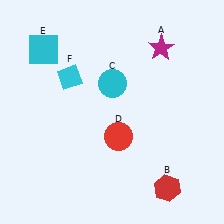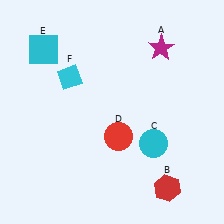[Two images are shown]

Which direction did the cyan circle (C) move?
The cyan circle (C) moved down.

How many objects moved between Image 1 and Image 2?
1 object moved between the two images.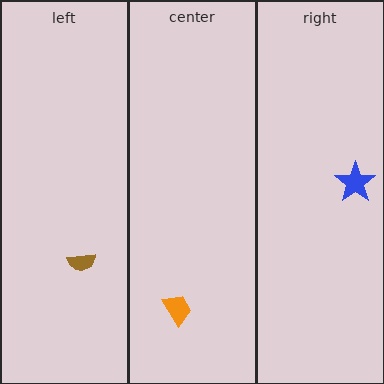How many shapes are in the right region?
1.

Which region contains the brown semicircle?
The left region.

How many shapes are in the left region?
1.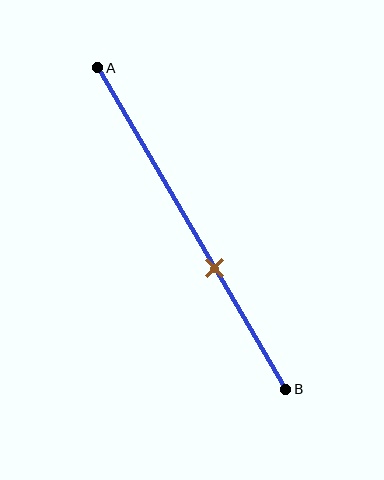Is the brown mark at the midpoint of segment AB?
No, the mark is at about 60% from A, not at the 50% midpoint.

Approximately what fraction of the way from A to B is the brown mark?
The brown mark is approximately 60% of the way from A to B.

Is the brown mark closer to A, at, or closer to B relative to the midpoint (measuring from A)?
The brown mark is closer to point B than the midpoint of segment AB.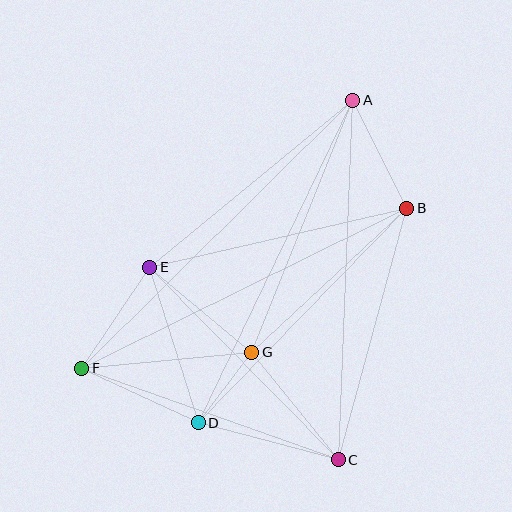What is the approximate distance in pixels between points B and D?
The distance between B and D is approximately 300 pixels.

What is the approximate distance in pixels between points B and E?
The distance between B and E is approximately 264 pixels.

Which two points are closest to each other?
Points D and G are closest to each other.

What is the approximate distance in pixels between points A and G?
The distance between A and G is approximately 272 pixels.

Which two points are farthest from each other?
Points A and F are farthest from each other.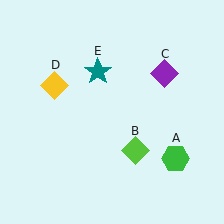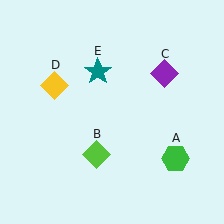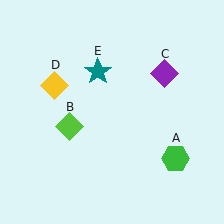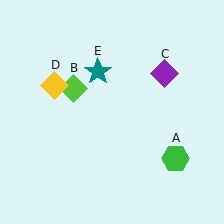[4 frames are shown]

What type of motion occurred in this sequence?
The lime diamond (object B) rotated clockwise around the center of the scene.